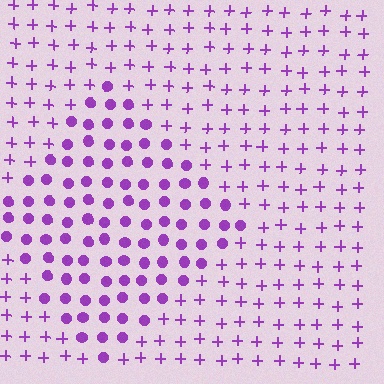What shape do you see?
I see a diamond.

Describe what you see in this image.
The image is filled with small purple elements arranged in a uniform grid. A diamond-shaped region contains circles, while the surrounding area contains plus signs. The boundary is defined purely by the change in element shape.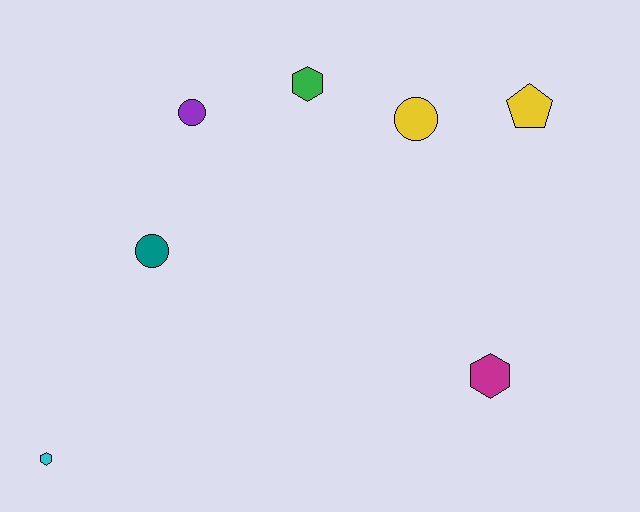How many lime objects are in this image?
There are no lime objects.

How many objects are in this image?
There are 7 objects.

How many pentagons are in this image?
There is 1 pentagon.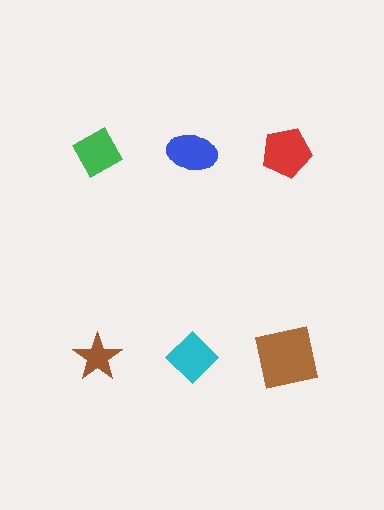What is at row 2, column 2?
A cyan diamond.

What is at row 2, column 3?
A brown square.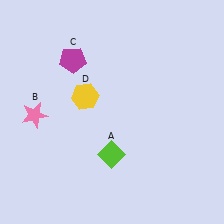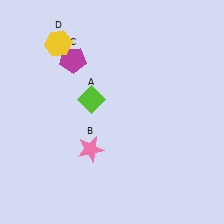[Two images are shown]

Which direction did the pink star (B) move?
The pink star (B) moved right.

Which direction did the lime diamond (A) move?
The lime diamond (A) moved up.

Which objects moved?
The objects that moved are: the lime diamond (A), the pink star (B), the yellow hexagon (D).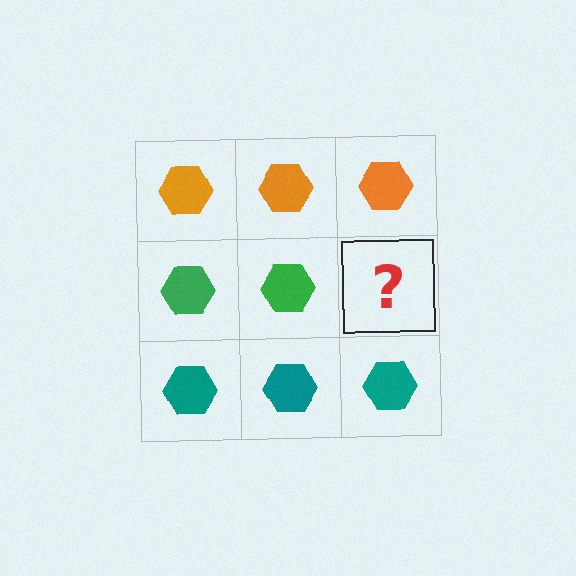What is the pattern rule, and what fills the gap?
The rule is that each row has a consistent color. The gap should be filled with a green hexagon.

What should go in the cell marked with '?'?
The missing cell should contain a green hexagon.